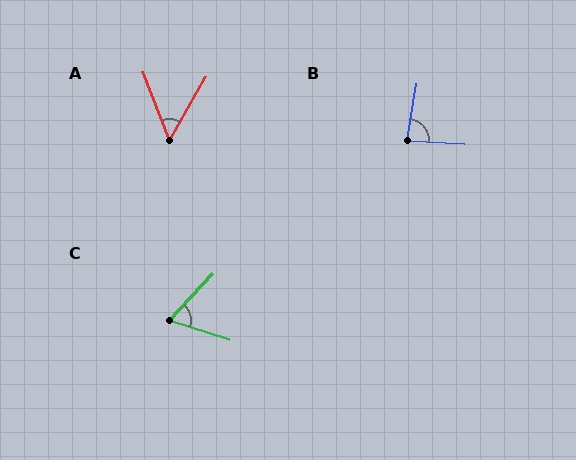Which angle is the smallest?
A, at approximately 51 degrees.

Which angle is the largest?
B, at approximately 84 degrees.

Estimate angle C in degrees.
Approximately 65 degrees.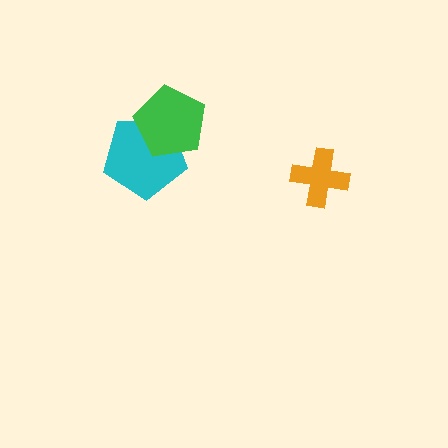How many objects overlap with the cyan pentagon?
1 object overlaps with the cyan pentagon.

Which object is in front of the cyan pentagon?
The green pentagon is in front of the cyan pentagon.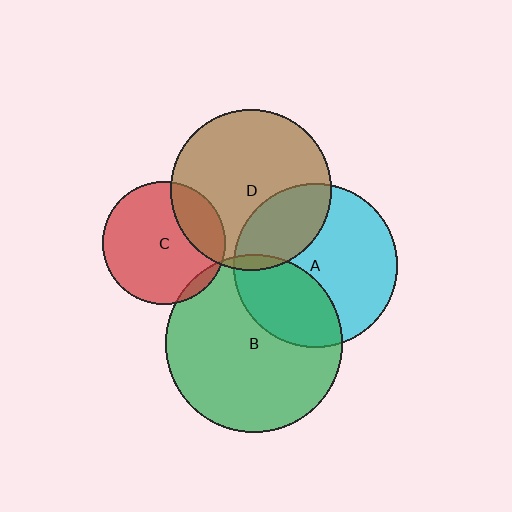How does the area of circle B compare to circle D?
Approximately 1.2 times.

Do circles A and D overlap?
Yes.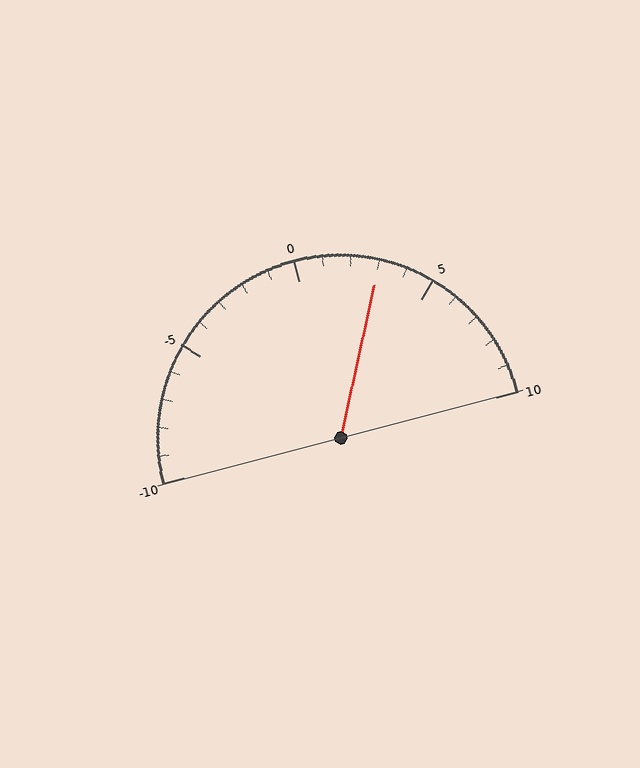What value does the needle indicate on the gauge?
The needle indicates approximately 3.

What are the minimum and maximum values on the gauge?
The gauge ranges from -10 to 10.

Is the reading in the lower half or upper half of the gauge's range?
The reading is in the upper half of the range (-10 to 10).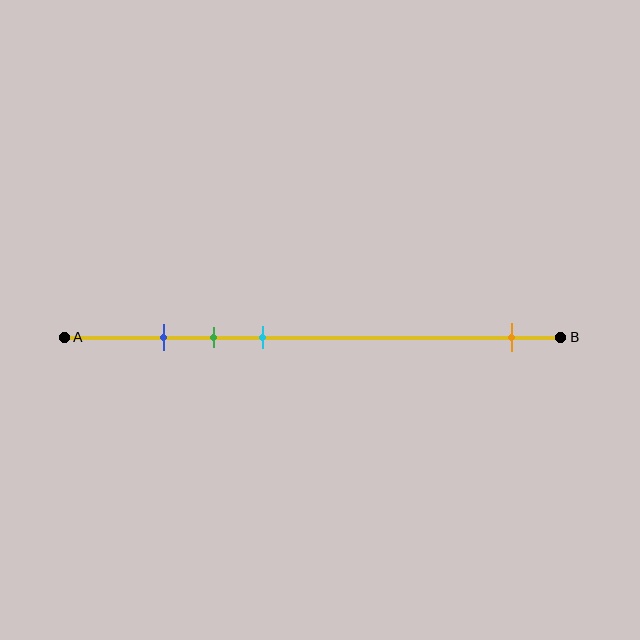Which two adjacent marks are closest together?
The blue and green marks are the closest adjacent pair.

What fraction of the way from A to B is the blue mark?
The blue mark is approximately 20% (0.2) of the way from A to B.